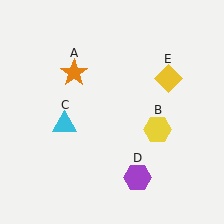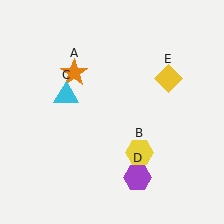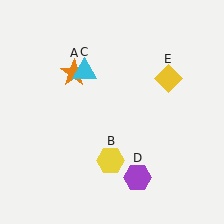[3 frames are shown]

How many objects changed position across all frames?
2 objects changed position: yellow hexagon (object B), cyan triangle (object C).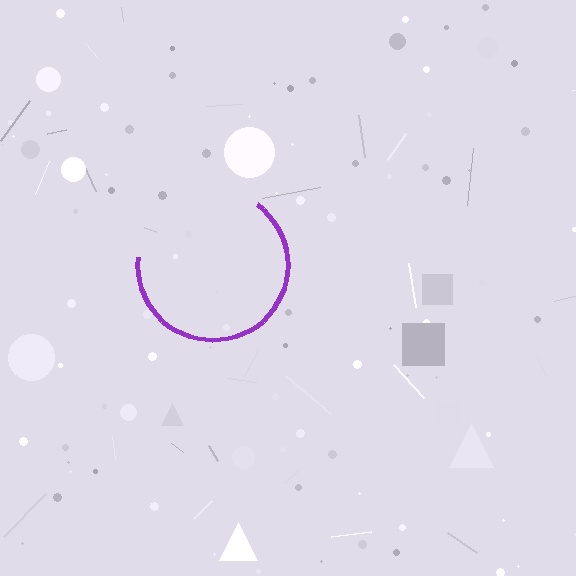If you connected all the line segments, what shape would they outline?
They would outline a circle.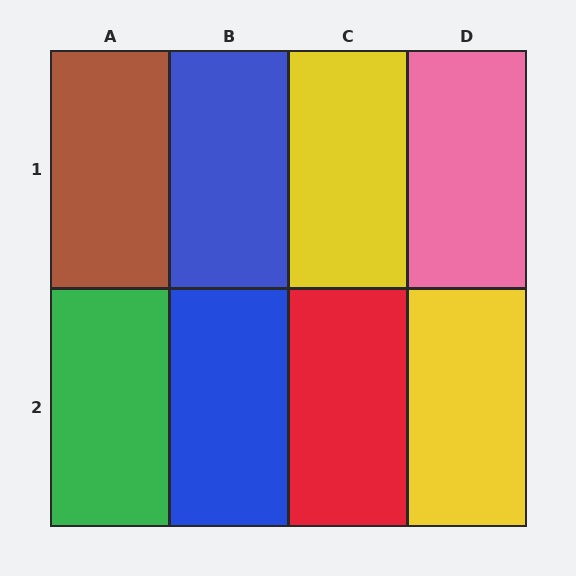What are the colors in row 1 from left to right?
Brown, blue, yellow, pink.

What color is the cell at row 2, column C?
Red.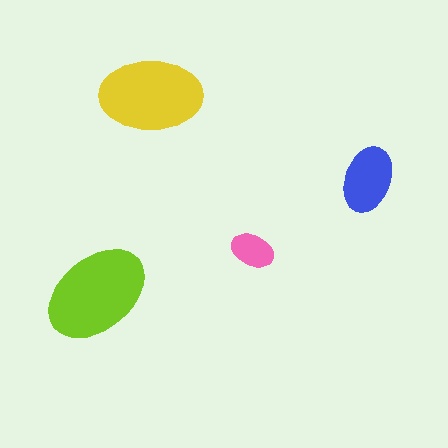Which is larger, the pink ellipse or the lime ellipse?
The lime one.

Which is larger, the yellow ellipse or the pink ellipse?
The yellow one.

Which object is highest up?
The yellow ellipse is topmost.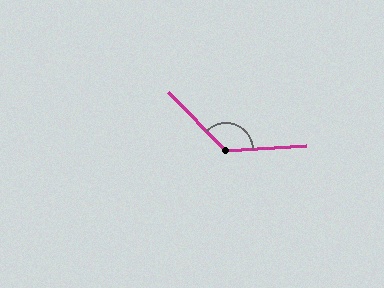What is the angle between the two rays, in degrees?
Approximately 131 degrees.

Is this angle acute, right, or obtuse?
It is obtuse.